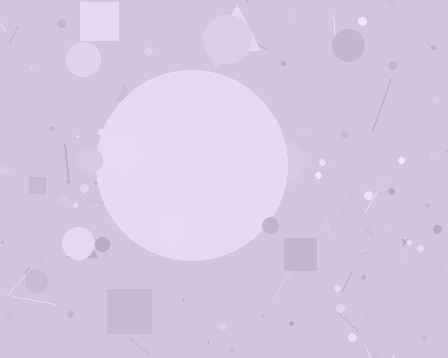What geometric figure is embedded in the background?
A circle is embedded in the background.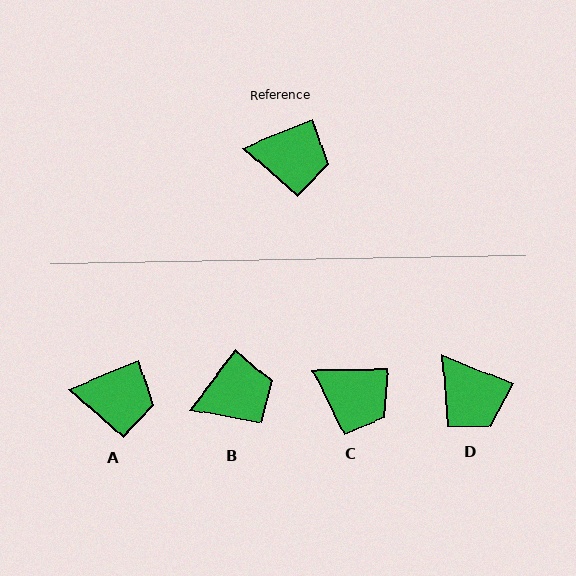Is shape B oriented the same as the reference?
No, it is off by about 30 degrees.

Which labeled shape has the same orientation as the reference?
A.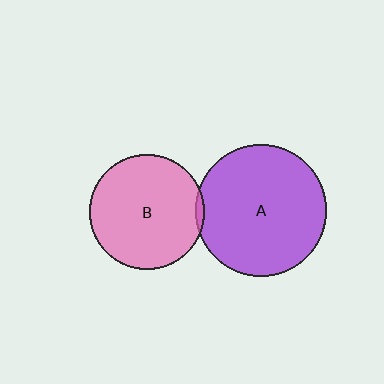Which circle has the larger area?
Circle A (purple).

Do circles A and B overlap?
Yes.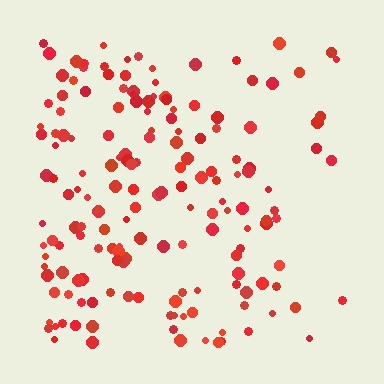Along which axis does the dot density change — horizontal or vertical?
Horizontal.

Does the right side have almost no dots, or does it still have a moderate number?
Still a moderate number, just noticeably fewer than the left.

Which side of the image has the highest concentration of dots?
The left.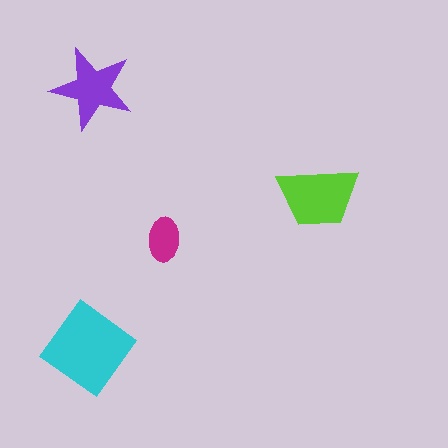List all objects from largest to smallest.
The cyan diamond, the lime trapezoid, the purple star, the magenta ellipse.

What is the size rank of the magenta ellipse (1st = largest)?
4th.